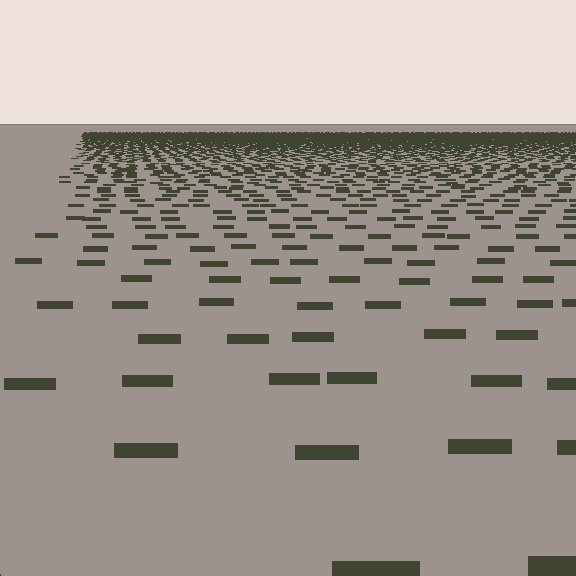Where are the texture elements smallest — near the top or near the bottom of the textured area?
Near the top.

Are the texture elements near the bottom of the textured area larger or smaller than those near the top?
Larger. Near the bottom, elements are closer to the viewer and appear at a bigger on-screen size.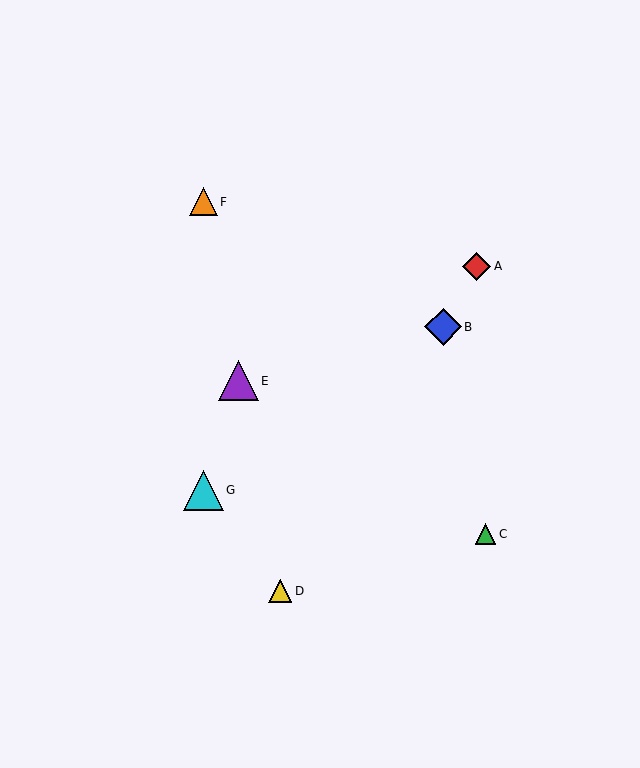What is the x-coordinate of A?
Object A is at x≈477.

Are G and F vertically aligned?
Yes, both are at x≈203.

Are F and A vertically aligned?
No, F is at x≈203 and A is at x≈477.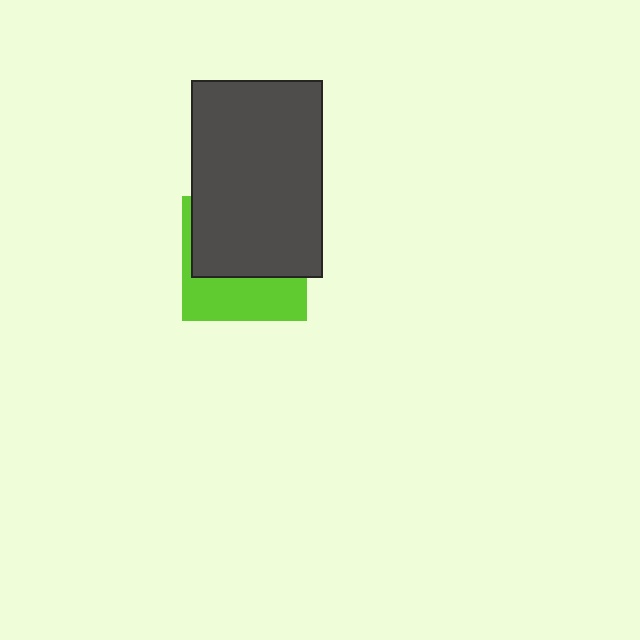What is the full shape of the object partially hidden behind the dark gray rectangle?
The partially hidden object is a lime square.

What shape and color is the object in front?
The object in front is a dark gray rectangle.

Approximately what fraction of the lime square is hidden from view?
Roughly 60% of the lime square is hidden behind the dark gray rectangle.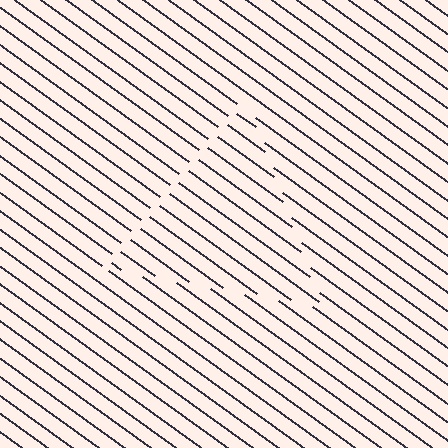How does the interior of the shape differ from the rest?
The interior of the shape contains the same grating, shifted by half a period — the contour is defined by the phase discontinuity where line-ends from the inner and outer gratings abut.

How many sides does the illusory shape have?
3 sides — the line-ends trace a triangle.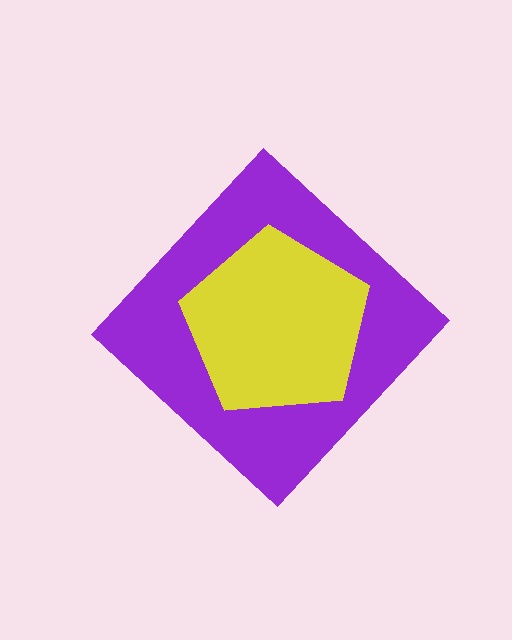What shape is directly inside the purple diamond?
The yellow pentagon.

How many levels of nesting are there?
2.